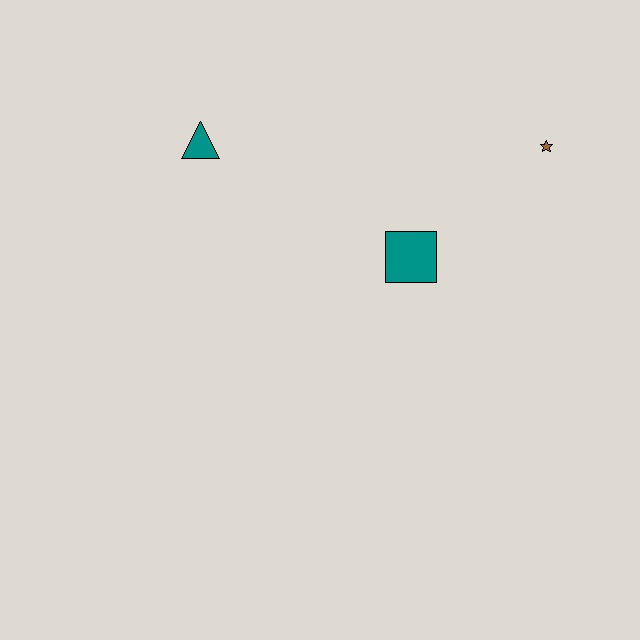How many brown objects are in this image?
There is 1 brown object.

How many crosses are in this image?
There are no crosses.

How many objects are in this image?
There are 3 objects.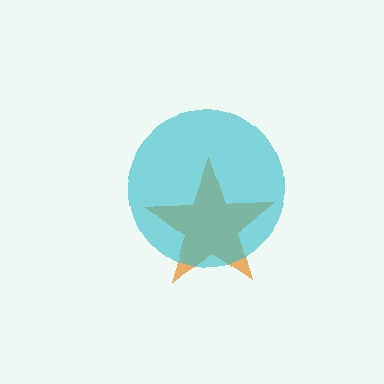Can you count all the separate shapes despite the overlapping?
Yes, there are 2 separate shapes.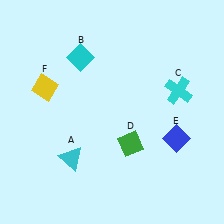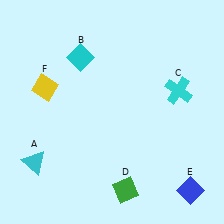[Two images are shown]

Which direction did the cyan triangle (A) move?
The cyan triangle (A) moved left.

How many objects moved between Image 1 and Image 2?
3 objects moved between the two images.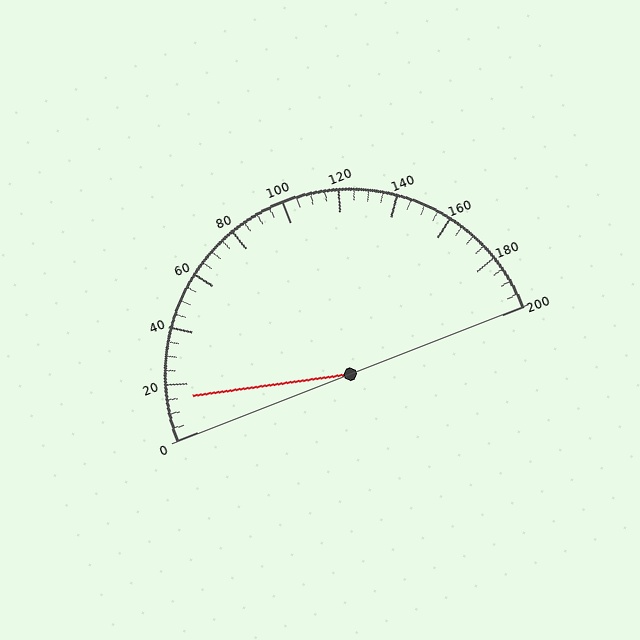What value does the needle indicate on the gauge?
The needle indicates approximately 15.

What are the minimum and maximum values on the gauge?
The gauge ranges from 0 to 200.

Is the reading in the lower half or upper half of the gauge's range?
The reading is in the lower half of the range (0 to 200).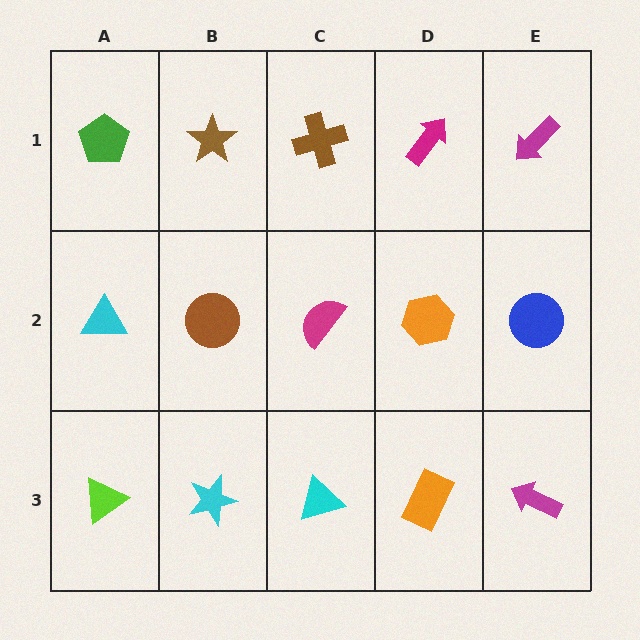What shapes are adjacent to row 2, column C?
A brown cross (row 1, column C), a cyan triangle (row 3, column C), a brown circle (row 2, column B), an orange hexagon (row 2, column D).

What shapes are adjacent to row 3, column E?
A blue circle (row 2, column E), an orange rectangle (row 3, column D).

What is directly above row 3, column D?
An orange hexagon.